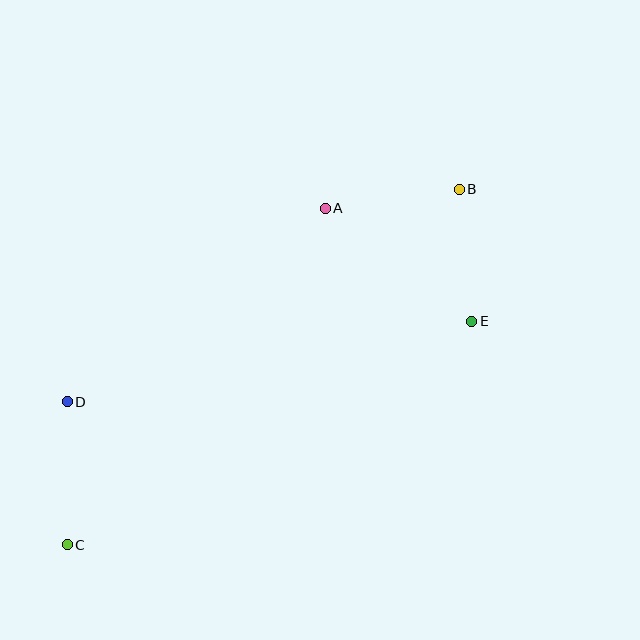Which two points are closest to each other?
Points B and E are closest to each other.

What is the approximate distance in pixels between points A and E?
The distance between A and E is approximately 185 pixels.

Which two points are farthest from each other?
Points B and C are farthest from each other.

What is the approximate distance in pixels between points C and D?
The distance between C and D is approximately 143 pixels.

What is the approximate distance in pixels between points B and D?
The distance between B and D is approximately 446 pixels.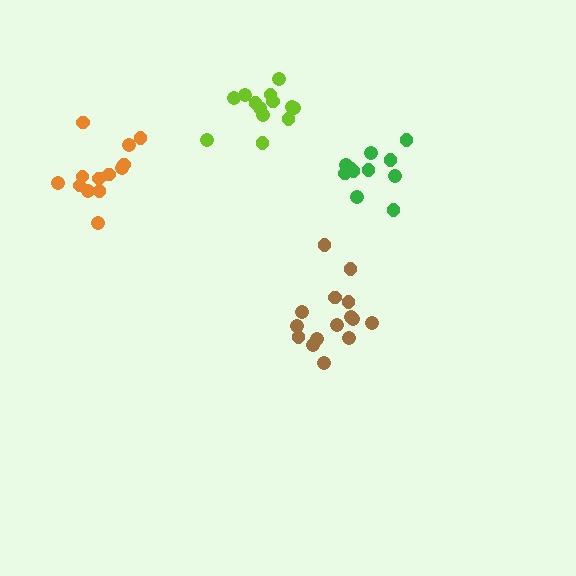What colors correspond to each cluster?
The clusters are colored: lime, brown, green, orange.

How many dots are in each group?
Group 1: 13 dots, Group 2: 15 dots, Group 3: 11 dots, Group 4: 13 dots (52 total).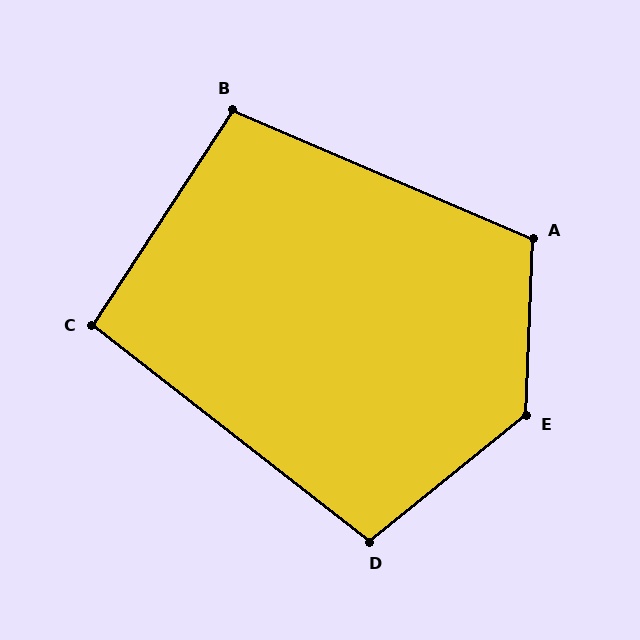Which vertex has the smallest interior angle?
C, at approximately 95 degrees.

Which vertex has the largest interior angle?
E, at approximately 131 degrees.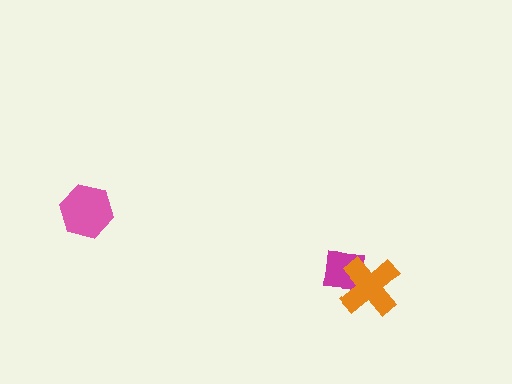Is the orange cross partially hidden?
No, no other shape covers it.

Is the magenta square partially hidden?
Yes, it is partially covered by another shape.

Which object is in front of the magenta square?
The orange cross is in front of the magenta square.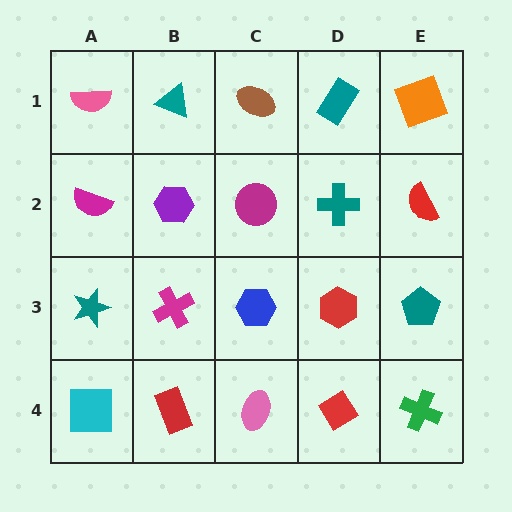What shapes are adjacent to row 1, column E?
A red semicircle (row 2, column E), a teal rectangle (row 1, column D).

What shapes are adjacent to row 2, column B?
A teal triangle (row 1, column B), a magenta cross (row 3, column B), a magenta semicircle (row 2, column A), a magenta circle (row 2, column C).